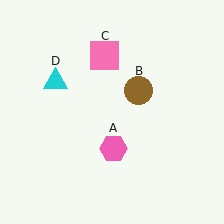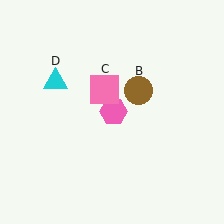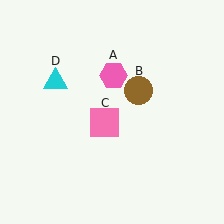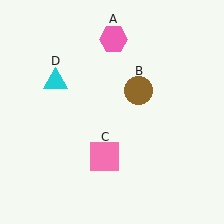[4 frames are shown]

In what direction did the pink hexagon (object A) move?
The pink hexagon (object A) moved up.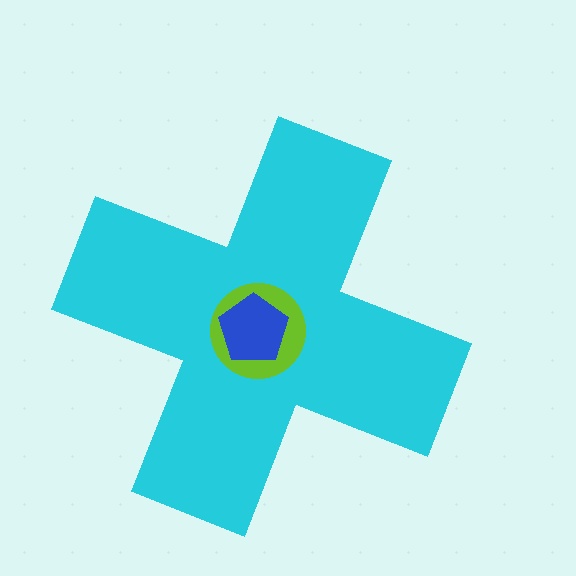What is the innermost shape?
The blue pentagon.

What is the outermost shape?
The cyan cross.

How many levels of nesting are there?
3.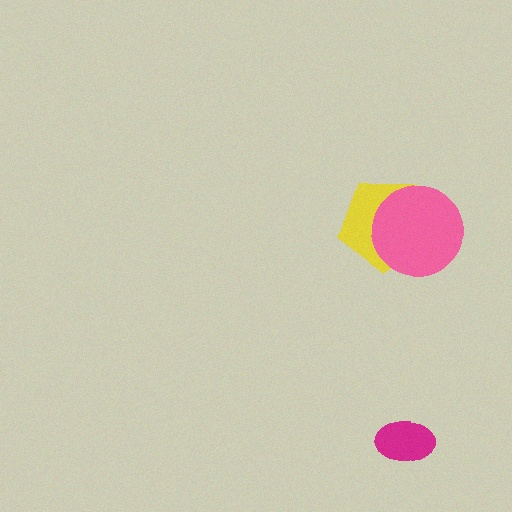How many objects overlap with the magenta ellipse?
0 objects overlap with the magenta ellipse.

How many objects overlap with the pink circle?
1 object overlaps with the pink circle.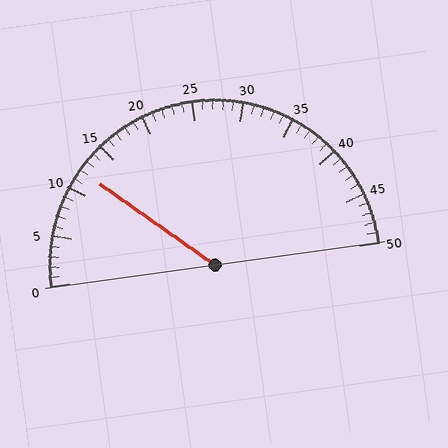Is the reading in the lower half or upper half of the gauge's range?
The reading is in the lower half of the range (0 to 50).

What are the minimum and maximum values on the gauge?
The gauge ranges from 0 to 50.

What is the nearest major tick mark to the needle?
The nearest major tick mark is 10.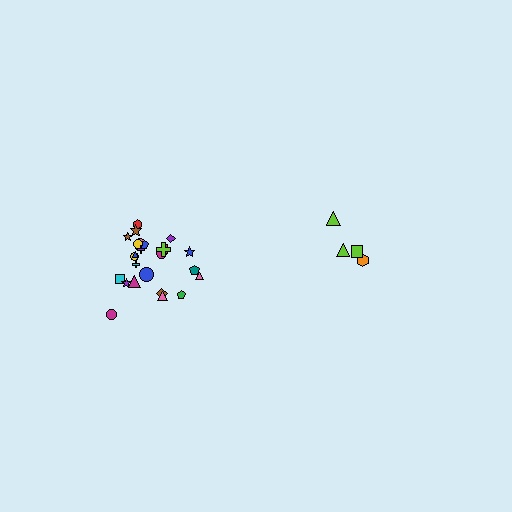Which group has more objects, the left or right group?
The left group.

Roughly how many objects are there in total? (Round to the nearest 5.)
Roughly 30 objects in total.